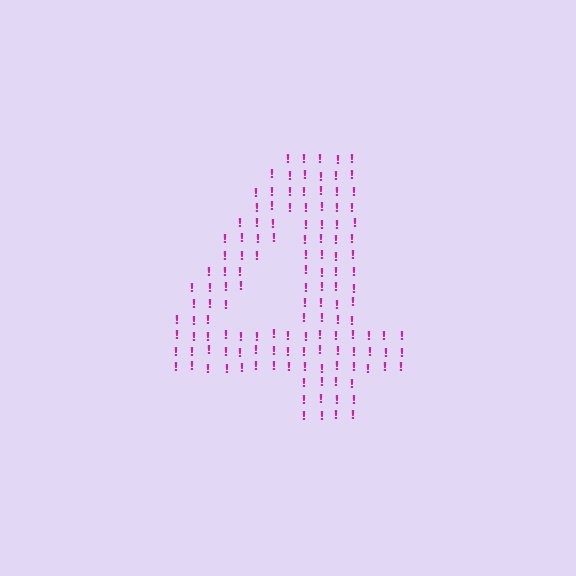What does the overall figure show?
The overall figure shows the digit 4.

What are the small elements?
The small elements are exclamation marks.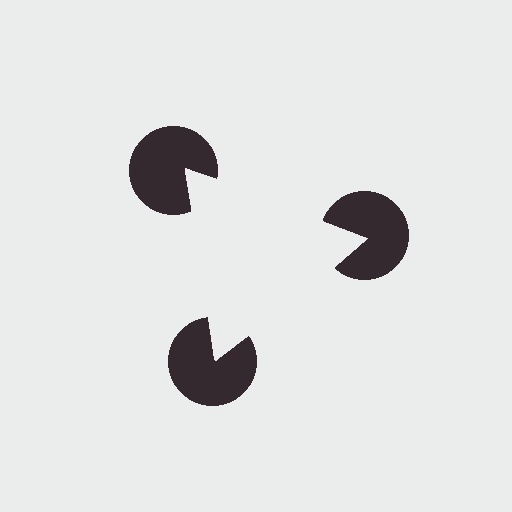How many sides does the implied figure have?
3 sides.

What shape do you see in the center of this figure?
An illusory triangle — its edges are inferred from the aligned wedge cuts in the pac-man discs, not physically drawn.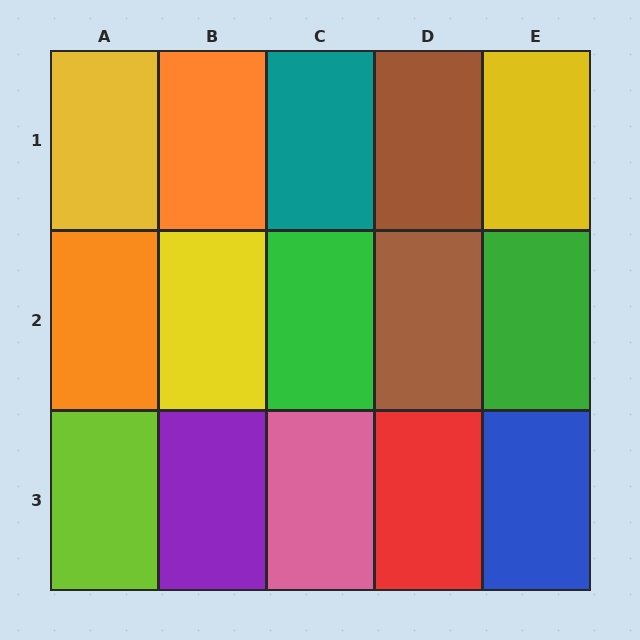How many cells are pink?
1 cell is pink.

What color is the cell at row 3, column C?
Pink.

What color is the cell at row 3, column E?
Blue.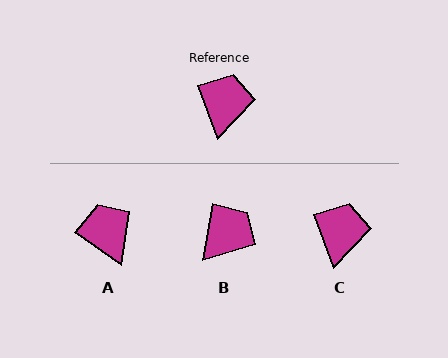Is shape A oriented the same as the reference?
No, it is off by about 35 degrees.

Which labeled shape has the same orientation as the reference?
C.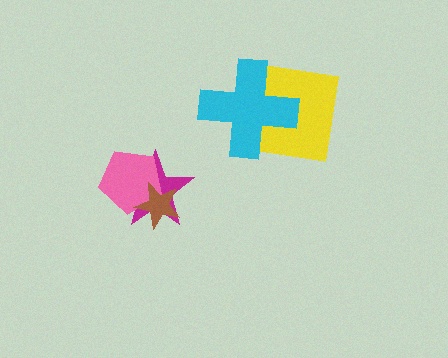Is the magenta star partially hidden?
Yes, it is partially covered by another shape.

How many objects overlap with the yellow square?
1 object overlaps with the yellow square.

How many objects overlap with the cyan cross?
1 object overlaps with the cyan cross.